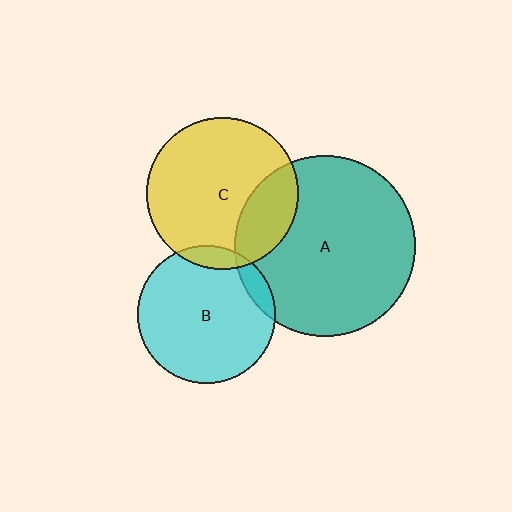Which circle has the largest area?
Circle A (teal).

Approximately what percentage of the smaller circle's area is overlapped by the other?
Approximately 10%.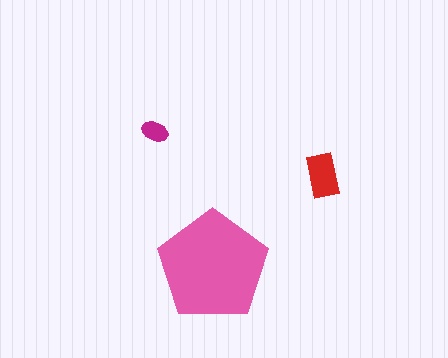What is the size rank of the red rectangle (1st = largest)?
2nd.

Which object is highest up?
The magenta ellipse is topmost.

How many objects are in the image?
There are 3 objects in the image.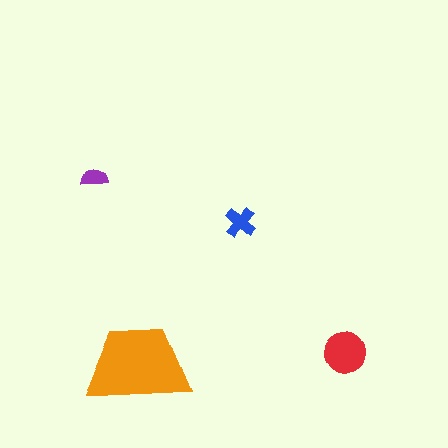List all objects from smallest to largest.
The purple semicircle, the blue cross, the red circle, the orange trapezoid.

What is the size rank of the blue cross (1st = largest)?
3rd.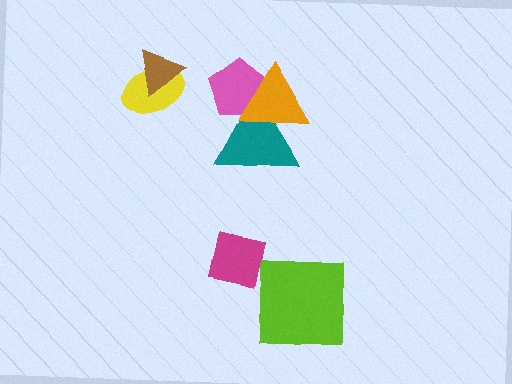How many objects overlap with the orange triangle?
2 objects overlap with the orange triangle.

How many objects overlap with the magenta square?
0 objects overlap with the magenta square.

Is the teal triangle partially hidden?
Yes, it is partially covered by another shape.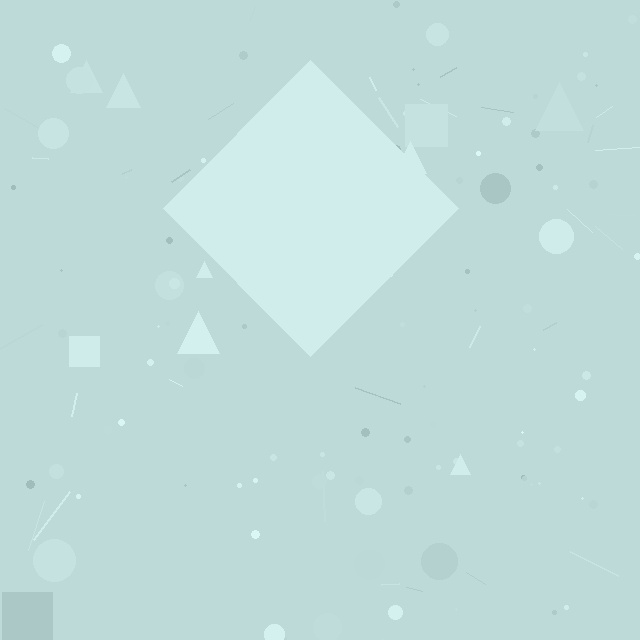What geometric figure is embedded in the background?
A diamond is embedded in the background.